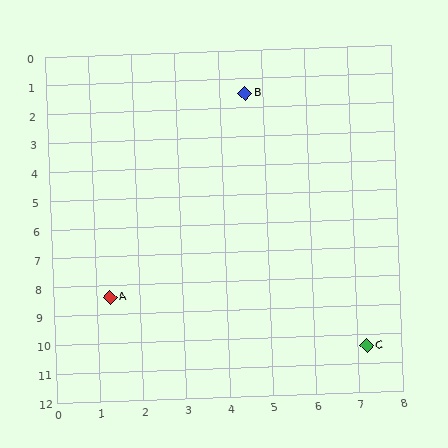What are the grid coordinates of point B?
Point B is at approximately (4.6, 1.5).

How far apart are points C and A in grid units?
Points C and A are about 6.2 grid units apart.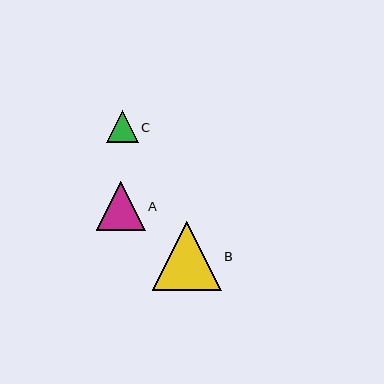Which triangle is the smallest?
Triangle C is the smallest with a size of approximately 32 pixels.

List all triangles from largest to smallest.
From largest to smallest: B, A, C.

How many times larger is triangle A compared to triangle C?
Triangle A is approximately 1.5 times the size of triangle C.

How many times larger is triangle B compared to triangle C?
Triangle B is approximately 2.2 times the size of triangle C.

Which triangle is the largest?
Triangle B is the largest with a size of approximately 69 pixels.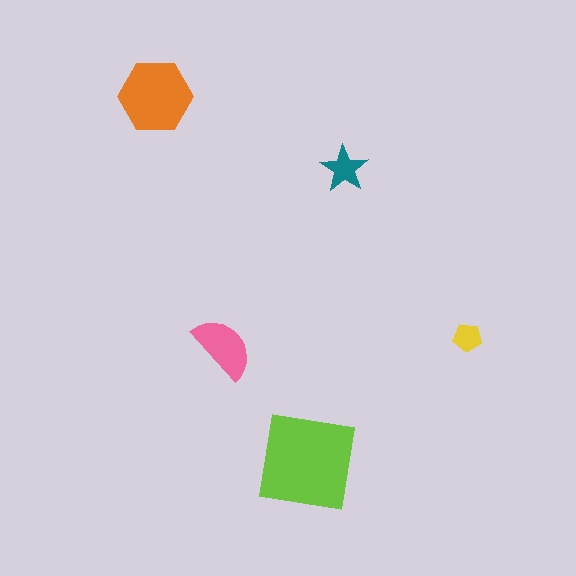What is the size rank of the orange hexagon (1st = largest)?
2nd.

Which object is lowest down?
The lime square is bottommost.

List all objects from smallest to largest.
The yellow pentagon, the teal star, the pink semicircle, the orange hexagon, the lime square.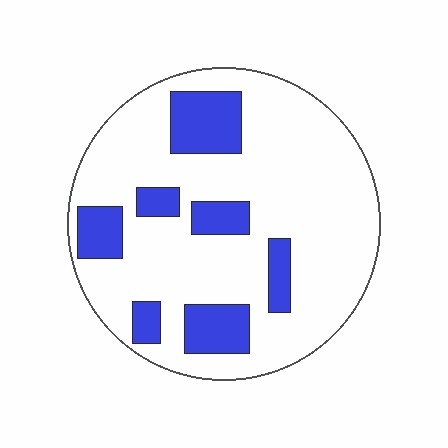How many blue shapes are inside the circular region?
7.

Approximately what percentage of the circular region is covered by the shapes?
Approximately 20%.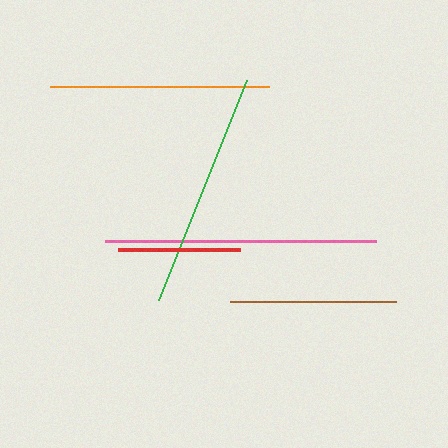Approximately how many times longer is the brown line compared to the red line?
The brown line is approximately 1.4 times the length of the red line.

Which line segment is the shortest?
The red line is the shortest at approximately 121 pixels.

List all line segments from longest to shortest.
From longest to shortest: pink, green, orange, brown, red.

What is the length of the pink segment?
The pink segment is approximately 271 pixels long.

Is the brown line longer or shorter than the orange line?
The orange line is longer than the brown line.